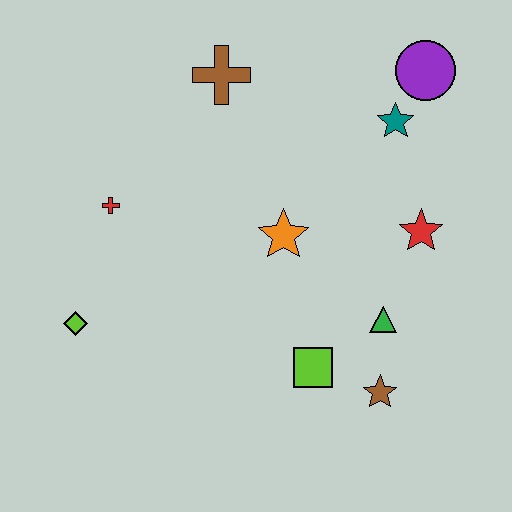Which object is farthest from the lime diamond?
The purple circle is farthest from the lime diamond.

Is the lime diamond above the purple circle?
No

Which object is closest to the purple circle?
The teal star is closest to the purple circle.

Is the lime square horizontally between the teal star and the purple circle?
No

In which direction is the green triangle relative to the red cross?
The green triangle is to the right of the red cross.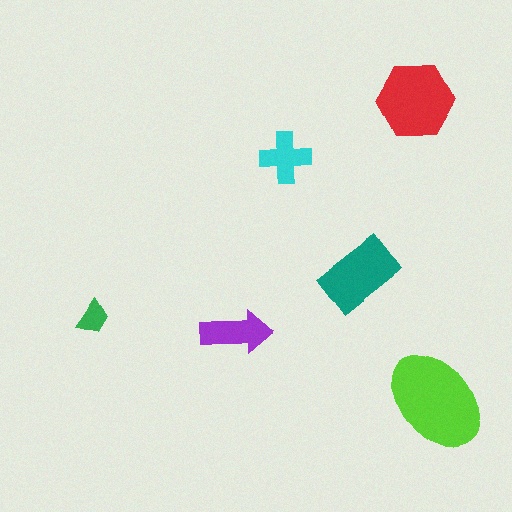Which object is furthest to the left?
The green trapezoid is leftmost.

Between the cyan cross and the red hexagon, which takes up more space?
The red hexagon.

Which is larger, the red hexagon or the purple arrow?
The red hexagon.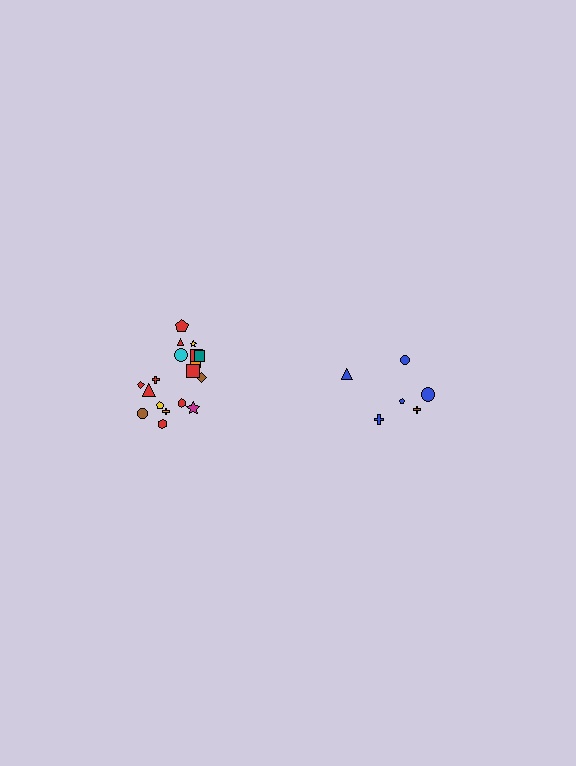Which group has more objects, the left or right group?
The left group.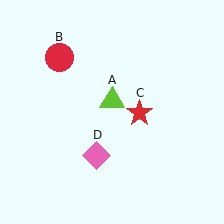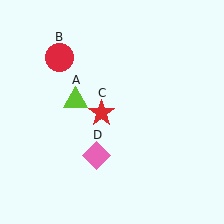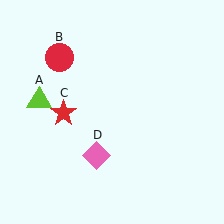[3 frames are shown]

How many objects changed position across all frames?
2 objects changed position: lime triangle (object A), red star (object C).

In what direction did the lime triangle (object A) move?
The lime triangle (object A) moved left.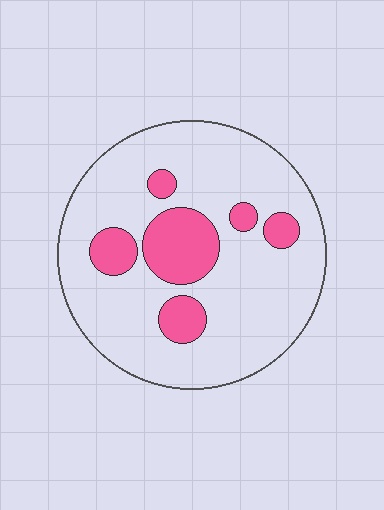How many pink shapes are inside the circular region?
6.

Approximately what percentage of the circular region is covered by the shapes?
Approximately 20%.